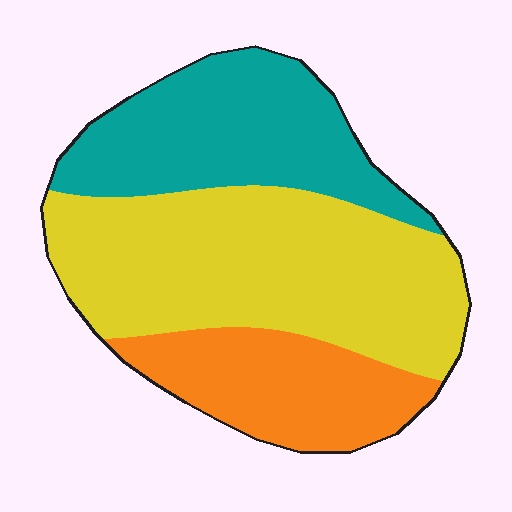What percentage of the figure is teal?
Teal takes up between a sixth and a third of the figure.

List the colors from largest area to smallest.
From largest to smallest: yellow, teal, orange.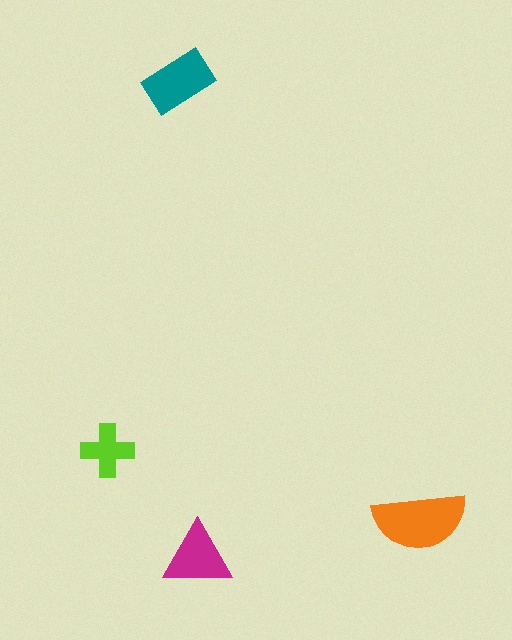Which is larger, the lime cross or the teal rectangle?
The teal rectangle.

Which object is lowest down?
The magenta triangle is bottommost.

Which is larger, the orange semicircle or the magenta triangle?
The orange semicircle.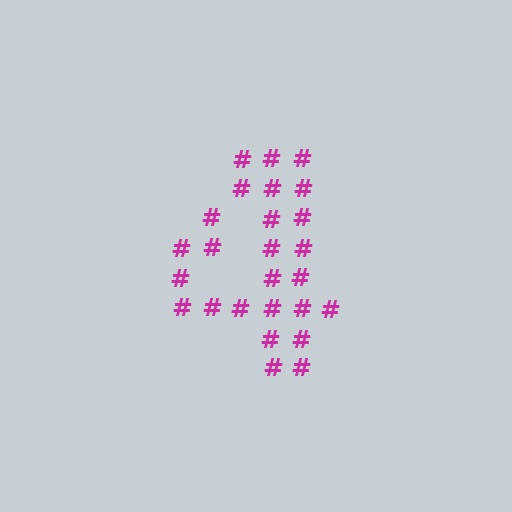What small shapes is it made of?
It is made of small hash symbols.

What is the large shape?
The large shape is the digit 4.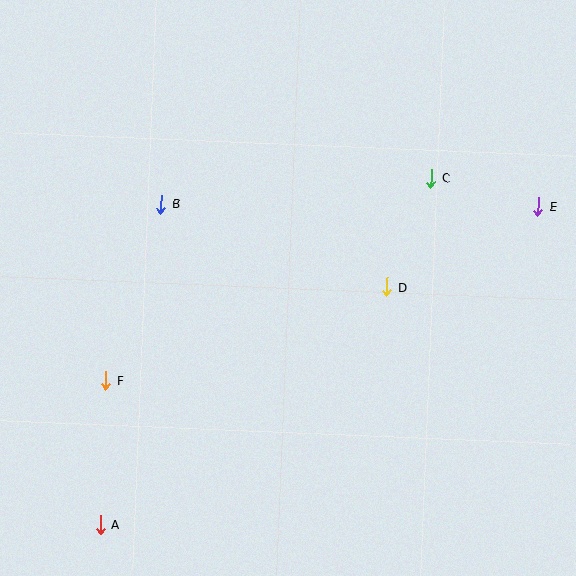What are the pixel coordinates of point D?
Point D is at (387, 287).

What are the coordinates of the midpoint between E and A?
The midpoint between E and A is at (319, 366).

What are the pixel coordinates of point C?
Point C is at (431, 178).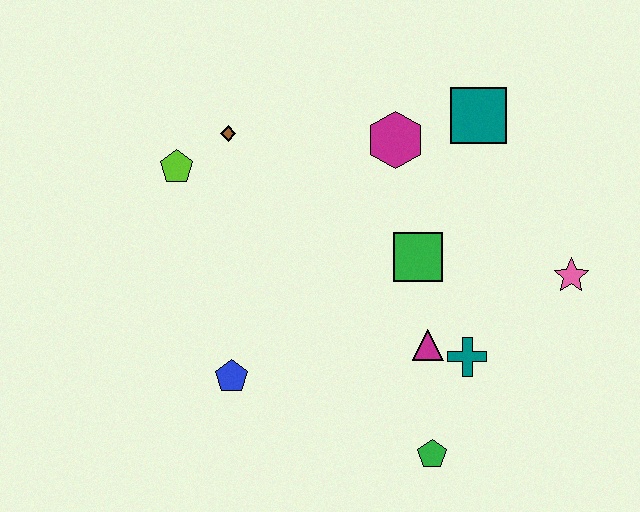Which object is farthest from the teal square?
The blue pentagon is farthest from the teal square.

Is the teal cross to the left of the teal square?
Yes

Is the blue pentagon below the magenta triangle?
Yes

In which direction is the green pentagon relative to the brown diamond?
The green pentagon is below the brown diamond.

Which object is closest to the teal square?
The magenta hexagon is closest to the teal square.